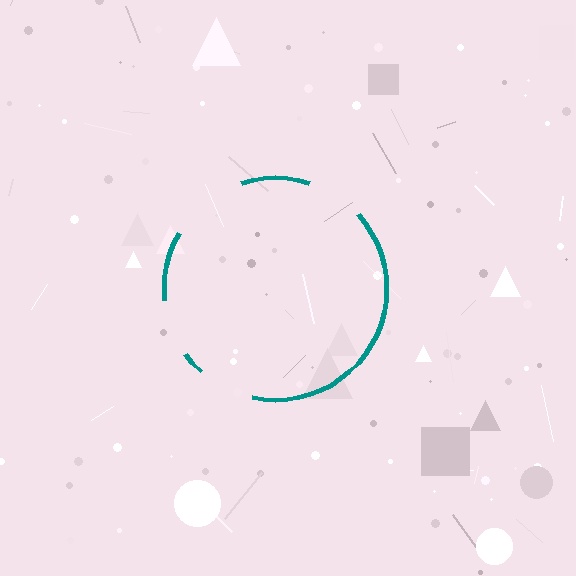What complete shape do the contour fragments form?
The contour fragments form a circle.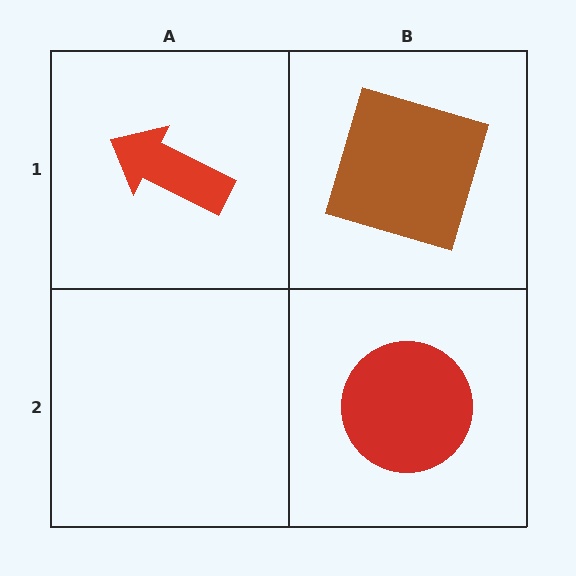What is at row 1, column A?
A red arrow.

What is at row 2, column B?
A red circle.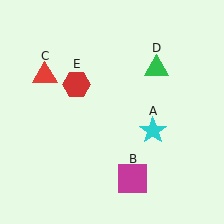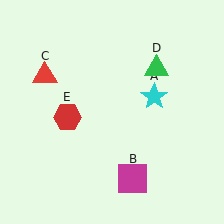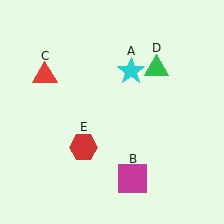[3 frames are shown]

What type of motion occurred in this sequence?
The cyan star (object A), red hexagon (object E) rotated counterclockwise around the center of the scene.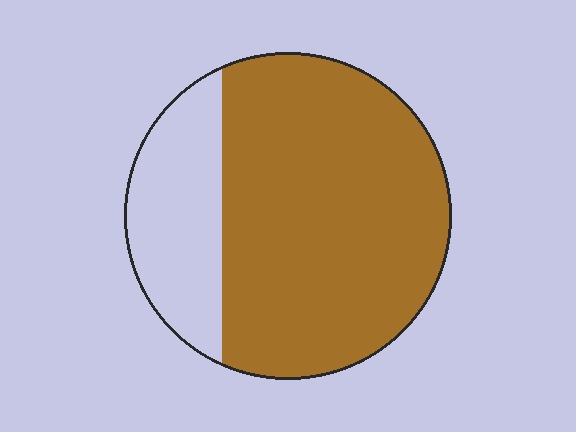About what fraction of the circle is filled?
About three quarters (3/4).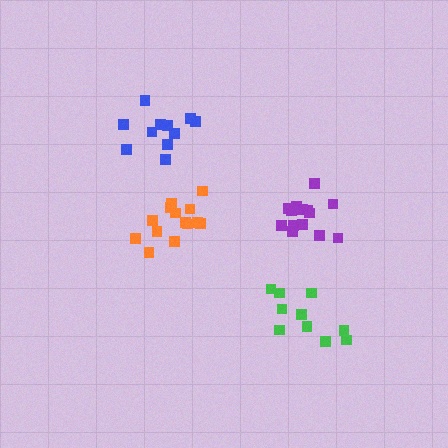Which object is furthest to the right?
The purple cluster is rightmost.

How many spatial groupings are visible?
There are 4 spatial groupings.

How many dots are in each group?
Group 1: 14 dots, Group 2: 11 dots, Group 3: 14 dots, Group 4: 10 dots (49 total).